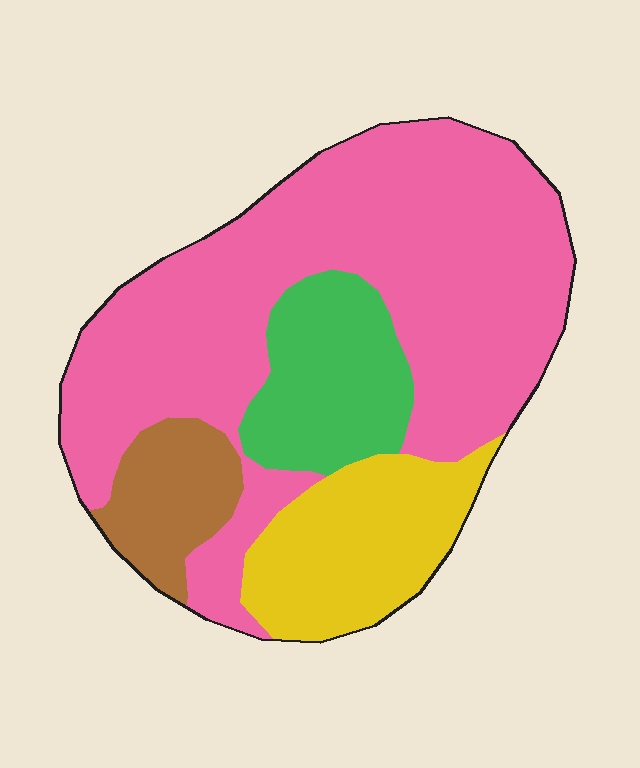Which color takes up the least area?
Brown, at roughly 10%.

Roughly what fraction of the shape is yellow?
Yellow covers around 15% of the shape.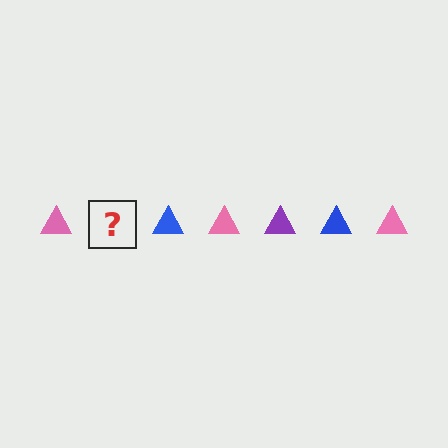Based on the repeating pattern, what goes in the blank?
The blank should be a purple triangle.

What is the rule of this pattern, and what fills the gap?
The rule is that the pattern cycles through pink, purple, blue triangles. The gap should be filled with a purple triangle.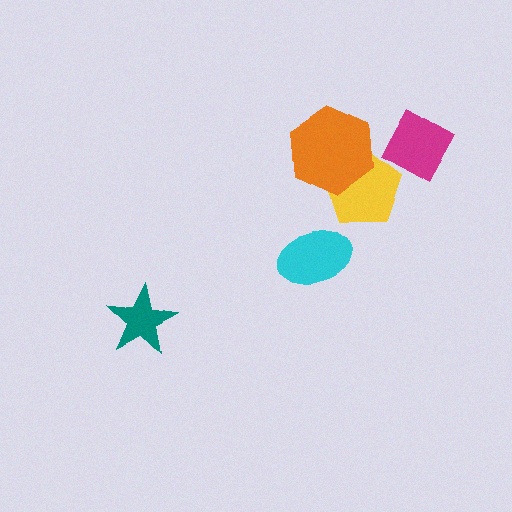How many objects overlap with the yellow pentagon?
2 objects overlap with the yellow pentagon.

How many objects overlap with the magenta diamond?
1 object overlaps with the magenta diamond.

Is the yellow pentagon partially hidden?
Yes, it is partially covered by another shape.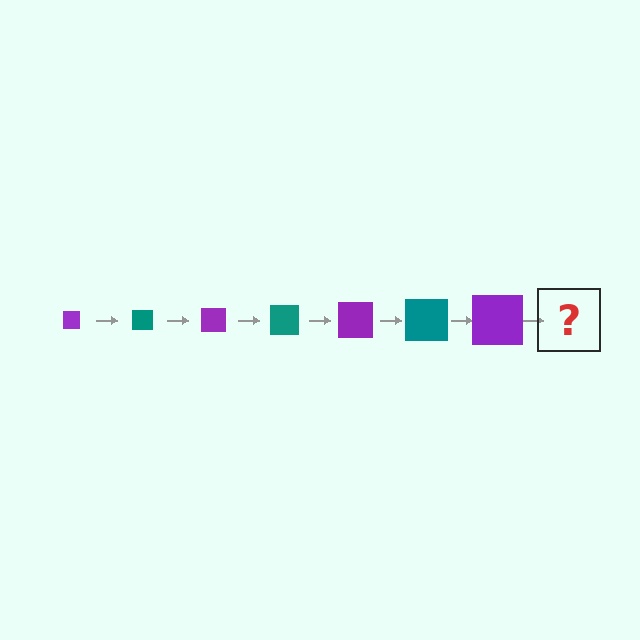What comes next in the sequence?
The next element should be a teal square, larger than the previous one.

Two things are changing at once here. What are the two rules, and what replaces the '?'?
The two rules are that the square grows larger each step and the color cycles through purple and teal. The '?' should be a teal square, larger than the previous one.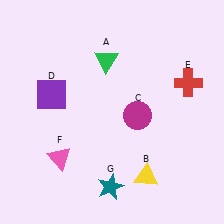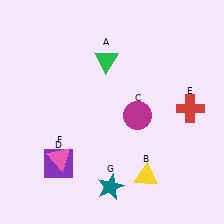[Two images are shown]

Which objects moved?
The objects that moved are: the purple square (D), the red cross (E).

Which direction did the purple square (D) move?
The purple square (D) moved down.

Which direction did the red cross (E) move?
The red cross (E) moved down.